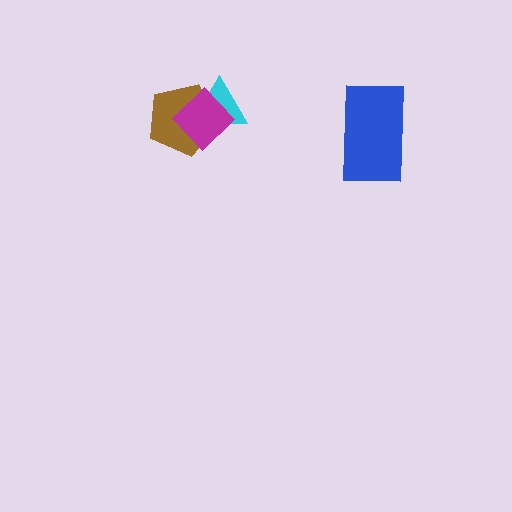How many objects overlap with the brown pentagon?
2 objects overlap with the brown pentagon.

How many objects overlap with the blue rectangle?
0 objects overlap with the blue rectangle.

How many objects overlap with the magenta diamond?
2 objects overlap with the magenta diamond.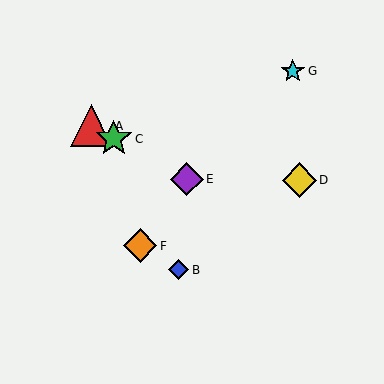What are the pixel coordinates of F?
Object F is at (140, 246).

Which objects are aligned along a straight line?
Objects A, C, E are aligned along a straight line.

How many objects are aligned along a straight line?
3 objects (A, C, E) are aligned along a straight line.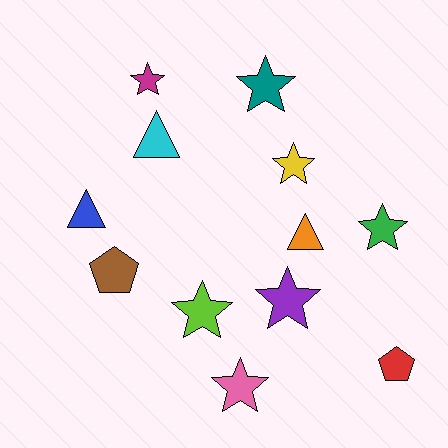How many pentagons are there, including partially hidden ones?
There are 2 pentagons.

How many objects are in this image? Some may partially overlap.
There are 12 objects.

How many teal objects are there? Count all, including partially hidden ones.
There is 1 teal object.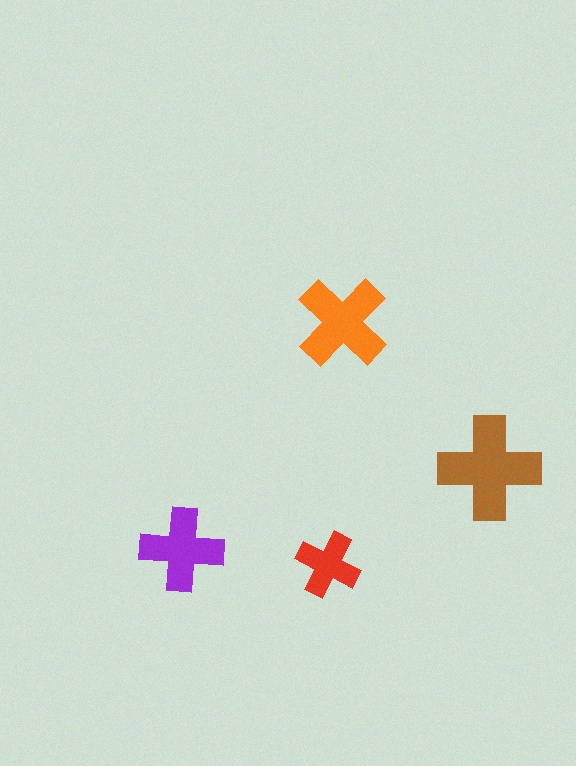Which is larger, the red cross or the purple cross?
The purple one.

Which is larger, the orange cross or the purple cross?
The orange one.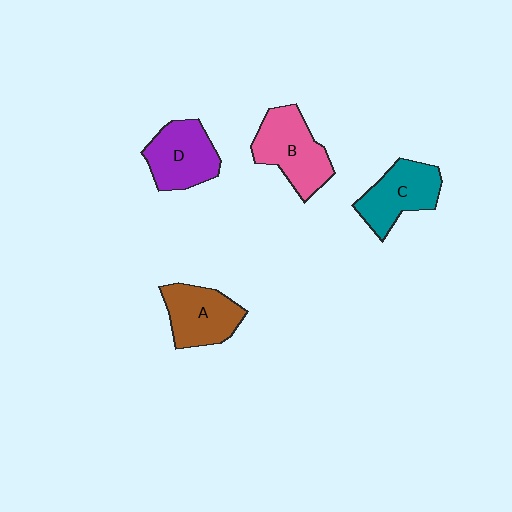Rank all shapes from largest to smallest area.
From largest to smallest: B (pink), D (purple), C (teal), A (brown).